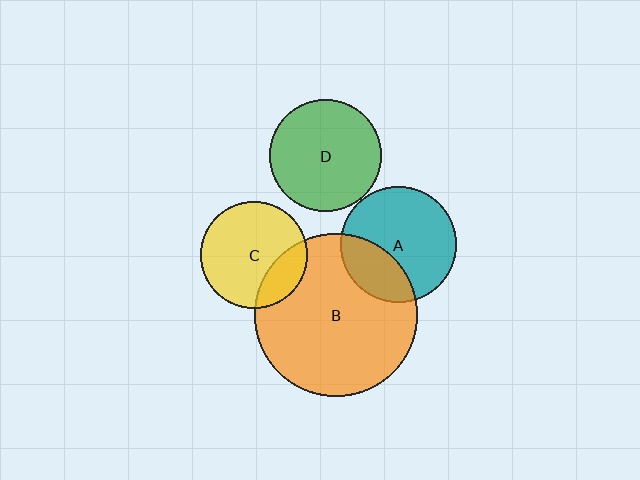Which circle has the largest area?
Circle B (orange).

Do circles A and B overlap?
Yes.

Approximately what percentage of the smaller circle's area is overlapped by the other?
Approximately 30%.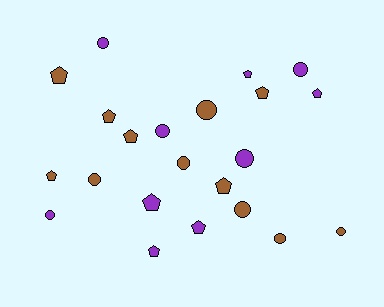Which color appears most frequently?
Brown, with 12 objects.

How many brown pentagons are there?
There are 6 brown pentagons.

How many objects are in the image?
There are 22 objects.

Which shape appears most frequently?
Pentagon, with 11 objects.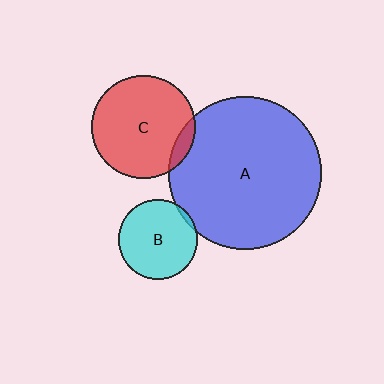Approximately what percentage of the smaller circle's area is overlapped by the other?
Approximately 5%.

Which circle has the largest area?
Circle A (blue).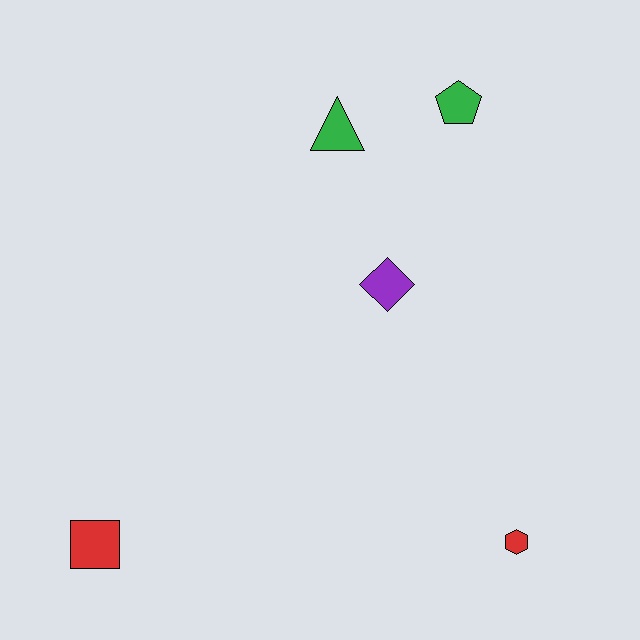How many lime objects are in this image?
There are no lime objects.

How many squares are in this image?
There is 1 square.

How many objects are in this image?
There are 5 objects.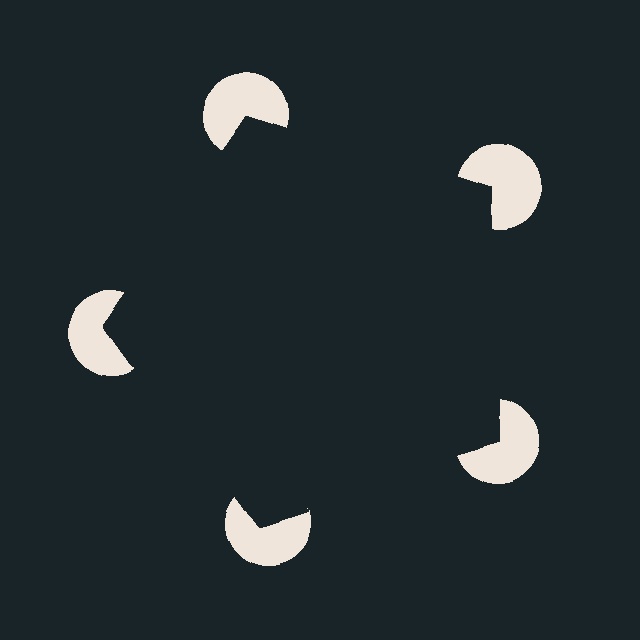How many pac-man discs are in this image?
There are 5 — one at each vertex of the illusory pentagon.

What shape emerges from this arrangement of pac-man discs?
An illusory pentagon — its edges are inferred from the aligned wedge cuts in the pac-man discs, not physically drawn.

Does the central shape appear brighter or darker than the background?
It typically appears slightly darker than the background, even though no actual brightness change is drawn.